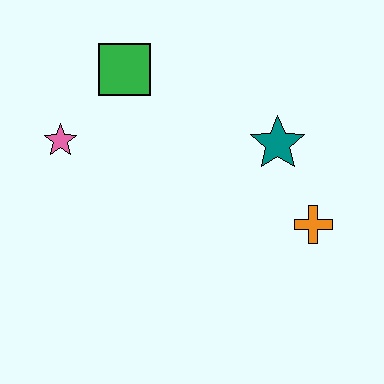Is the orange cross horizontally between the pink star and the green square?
No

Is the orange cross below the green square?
Yes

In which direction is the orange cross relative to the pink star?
The orange cross is to the right of the pink star.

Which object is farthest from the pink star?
The orange cross is farthest from the pink star.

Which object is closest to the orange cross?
The teal star is closest to the orange cross.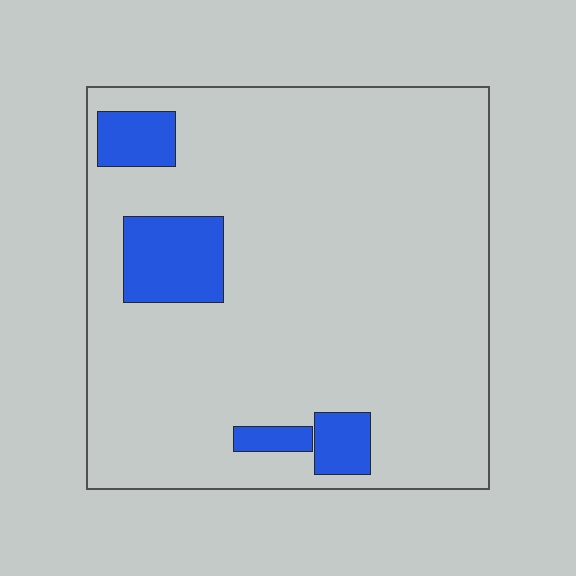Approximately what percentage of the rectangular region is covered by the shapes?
Approximately 10%.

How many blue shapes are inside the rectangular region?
4.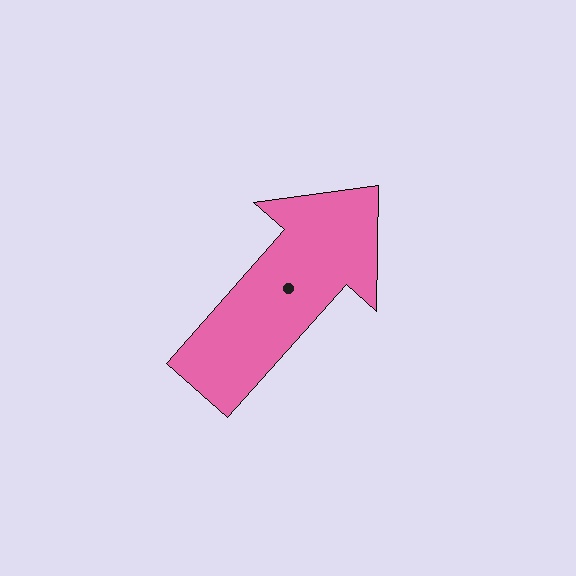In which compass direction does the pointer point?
Northeast.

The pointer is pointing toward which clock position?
Roughly 1 o'clock.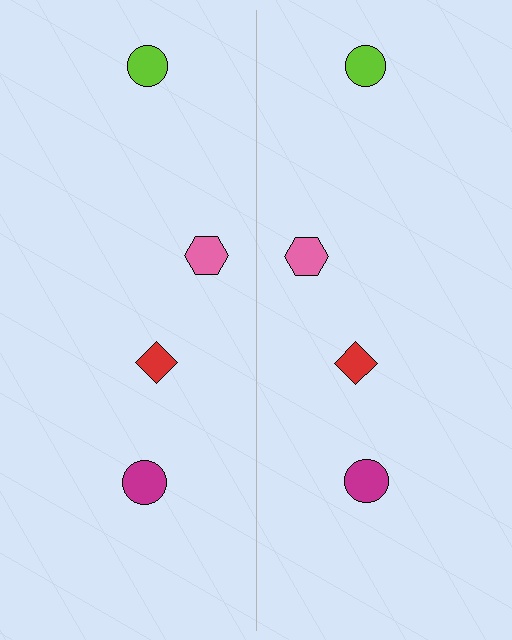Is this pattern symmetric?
Yes, this pattern has bilateral (reflection) symmetry.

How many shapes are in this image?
There are 8 shapes in this image.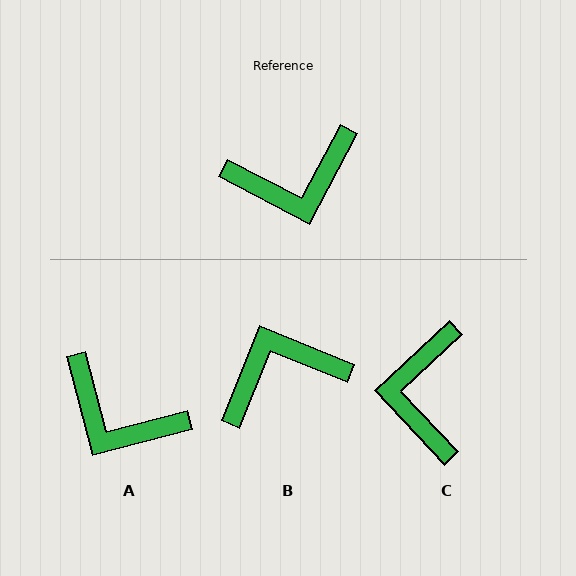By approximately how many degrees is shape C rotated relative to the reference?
Approximately 109 degrees clockwise.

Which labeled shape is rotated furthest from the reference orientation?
B, about 174 degrees away.